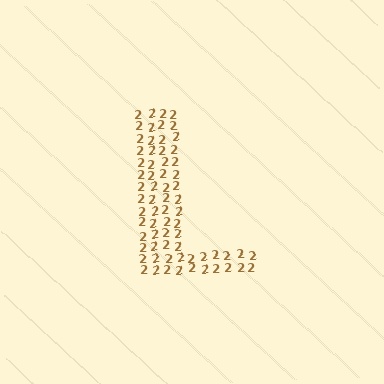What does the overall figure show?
The overall figure shows the letter L.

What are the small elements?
The small elements are digit 2's.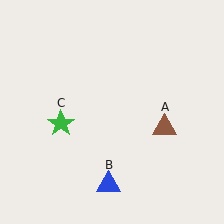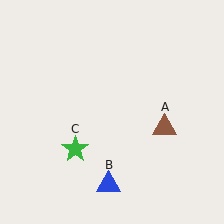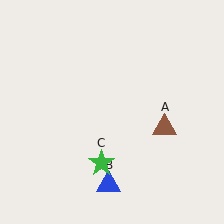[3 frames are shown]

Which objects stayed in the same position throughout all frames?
Brown triangle (object A) and blue triangle (object B) remained stationary.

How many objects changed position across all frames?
1 object changed position: green star (object C).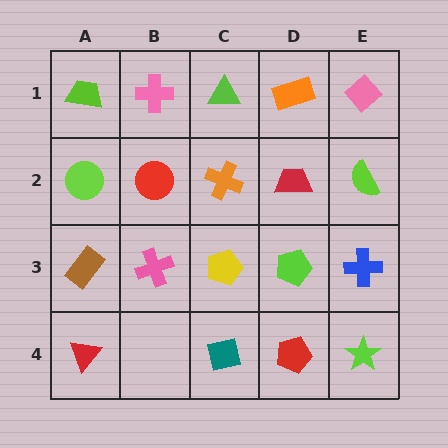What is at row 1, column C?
A lime triangle.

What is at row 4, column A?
A red triangle.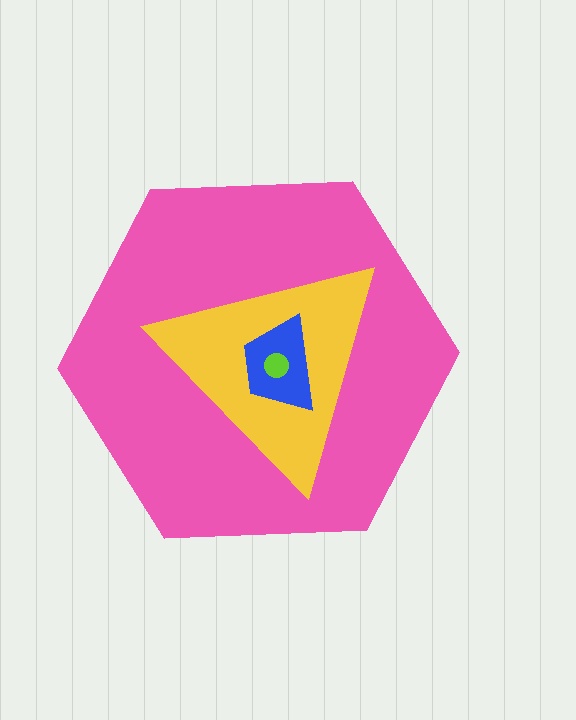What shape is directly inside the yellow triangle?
The blue trapezoid.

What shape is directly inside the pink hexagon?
The yellow triangle.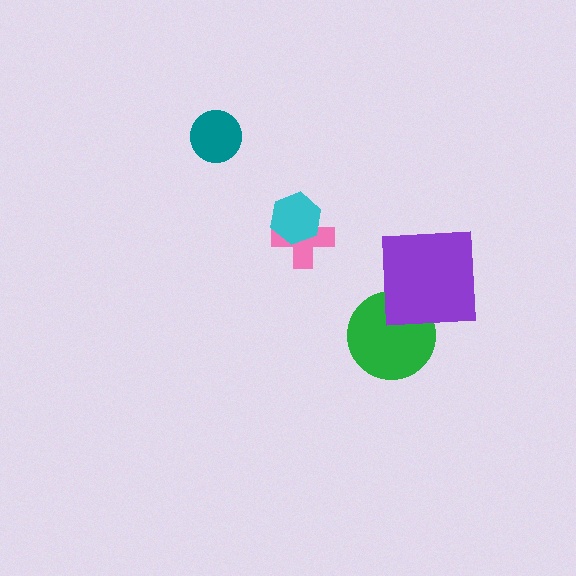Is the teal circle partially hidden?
No, no other shape covers it.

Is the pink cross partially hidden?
Yes, it is partially covered by another shape.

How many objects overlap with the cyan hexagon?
1 object overlaps with the cyan hexagon.